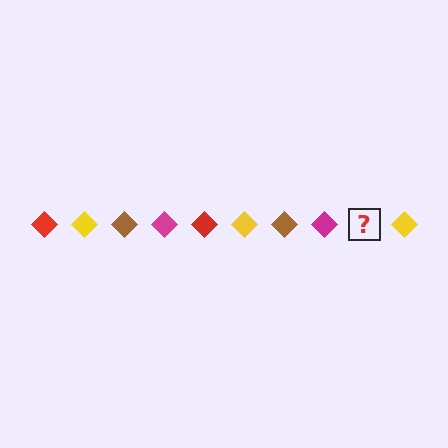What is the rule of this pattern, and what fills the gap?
The rule is that the pattern cycles through red, yellow, brown, magenta diamonds. The gap should be filled with a red diamond.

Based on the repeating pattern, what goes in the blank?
The blank should be a red diamond.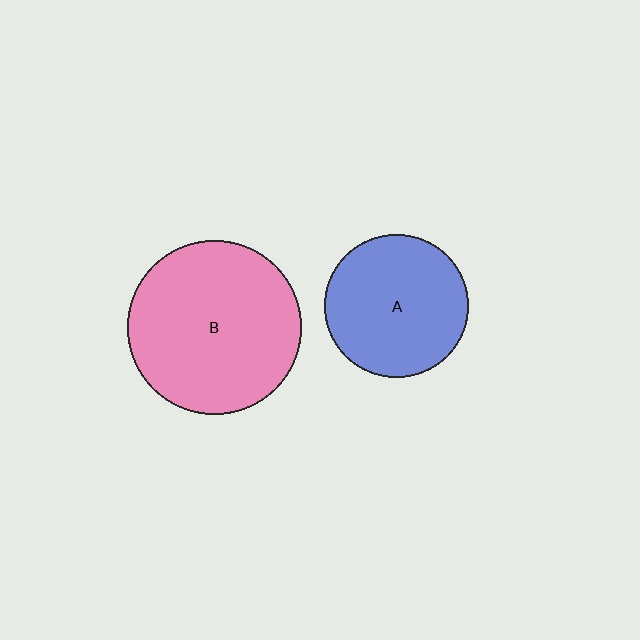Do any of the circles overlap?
No, none of the circles overlap.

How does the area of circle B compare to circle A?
Approximately 1.5 times.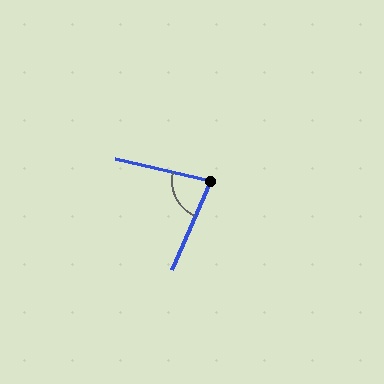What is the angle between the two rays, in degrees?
Approximately 79 degrees.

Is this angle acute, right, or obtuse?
It is acute.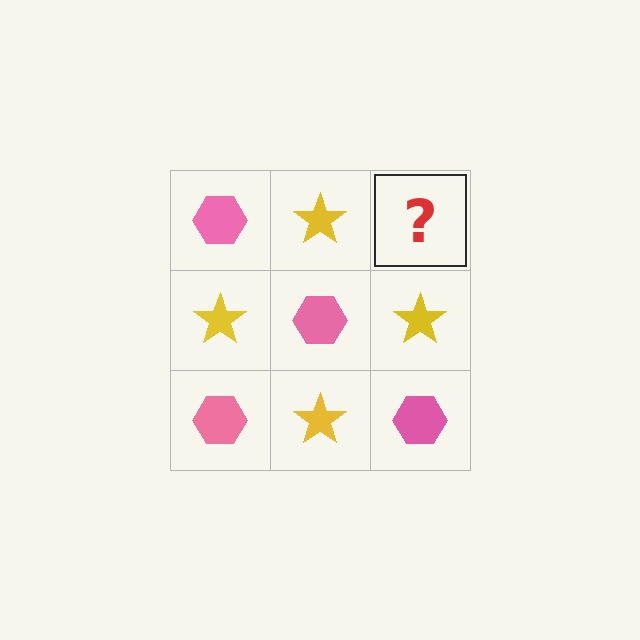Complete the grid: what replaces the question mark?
The question mark should be replaced with a pink hexagon.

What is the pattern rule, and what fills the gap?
The rule is that it alternates pink hexagon and yellow star in a checkerboard pattern. The gap should be filled with a pink hexagon.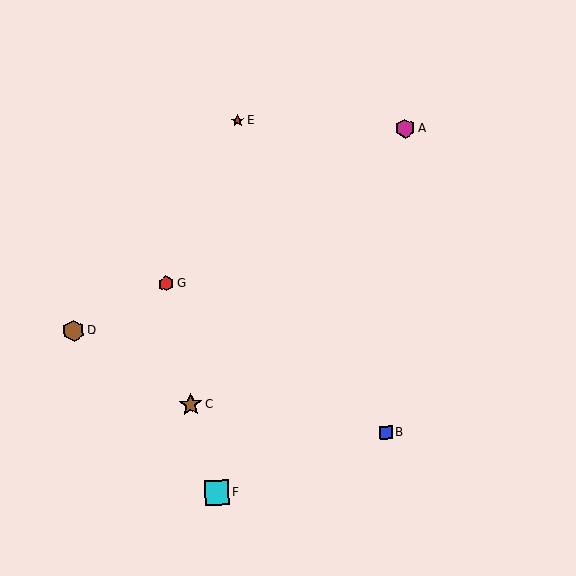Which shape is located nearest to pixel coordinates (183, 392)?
The brown star (labeled C) at (191, 405) is nearest to that location.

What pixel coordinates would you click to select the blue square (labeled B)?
Click at (386, 433) to select the blue square B.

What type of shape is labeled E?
Shape E is a red star.